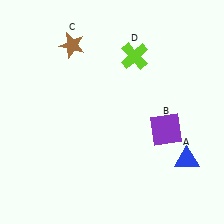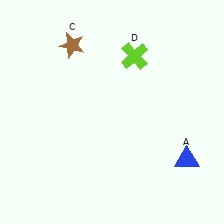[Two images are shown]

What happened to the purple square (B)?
The purple square (B) was removed in Image 2. It was in the bottom-right area of Image 1.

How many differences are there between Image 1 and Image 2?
There is 1 difference between the two images.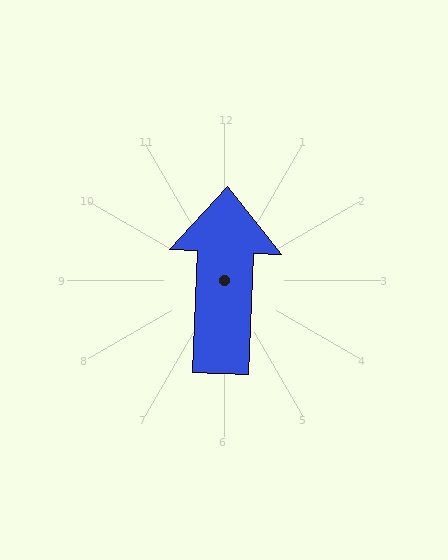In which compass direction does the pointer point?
North.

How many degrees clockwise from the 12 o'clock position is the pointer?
Approximately 2 degrees.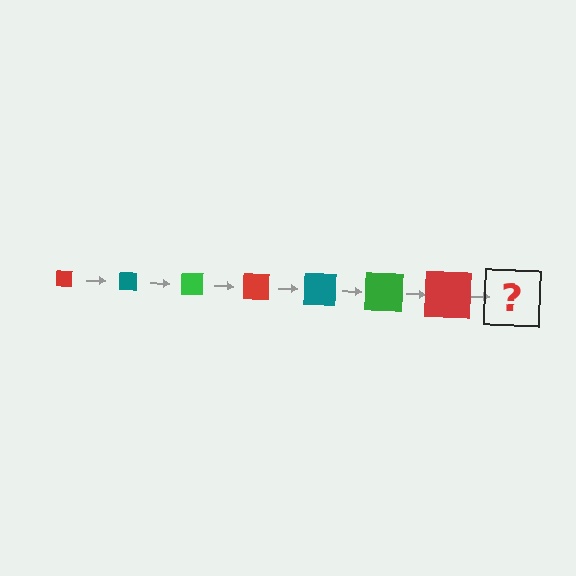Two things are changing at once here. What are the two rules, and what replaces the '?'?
The two rules are that the square grows larger each step and the color cycles through red, teal, and green. The '?' should be a teal square, larger than the previous one.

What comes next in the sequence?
The next element should be a teal square, larger than the previous one.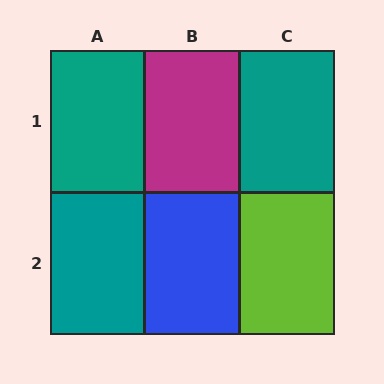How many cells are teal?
3 cells are teal.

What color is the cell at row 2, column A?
Teal.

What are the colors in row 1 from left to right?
Teal, magenta, teal.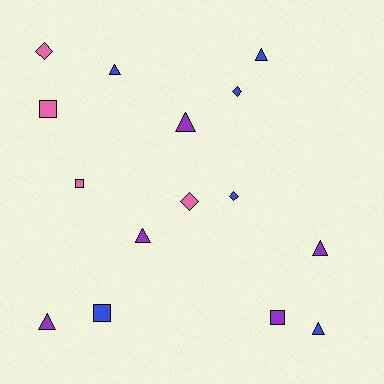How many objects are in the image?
There are 15 objects.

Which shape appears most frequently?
Triangle, with 7 objects.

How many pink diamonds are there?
There are 2 pink diamonds.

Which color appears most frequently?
Blue, with 6 objects.